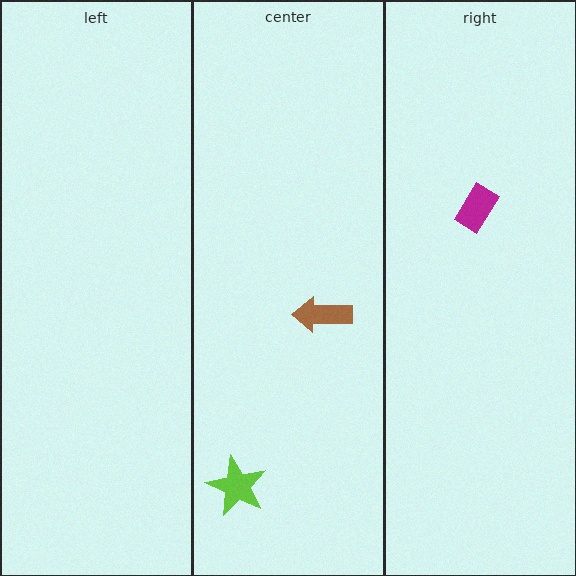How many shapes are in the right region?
1.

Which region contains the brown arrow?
The center region.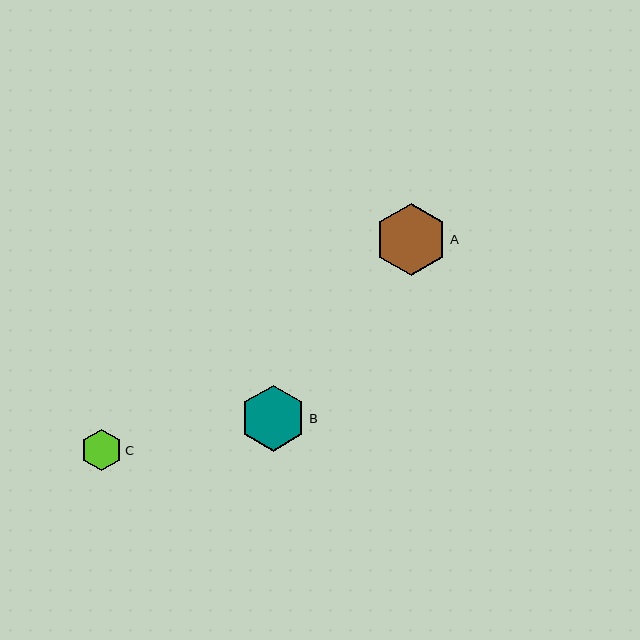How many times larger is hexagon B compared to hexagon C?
Hexagon B is approximately 1.6 times the size of hexagon C.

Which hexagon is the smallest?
Hexagon C is the smallest with a size of approximately 41 pixels.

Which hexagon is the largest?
Hexagon A is the largest with a size of approximately 72 pixels.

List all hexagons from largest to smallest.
From largest to smallest: A, B, C.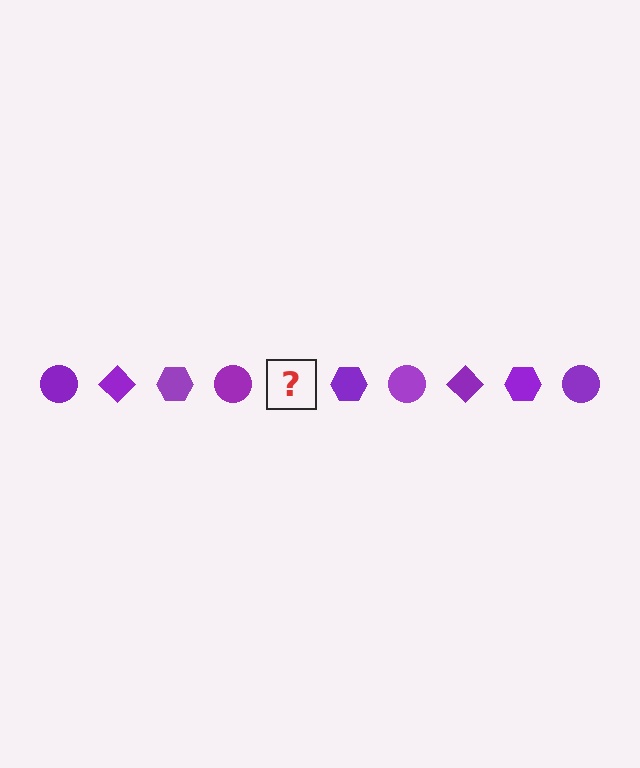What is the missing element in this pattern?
The missing element is a purple diamond.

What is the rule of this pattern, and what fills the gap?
The rule is that the pattern cycles through circle, diamond, hexagon shapes in purple. The gap should be filled with a purple diamond.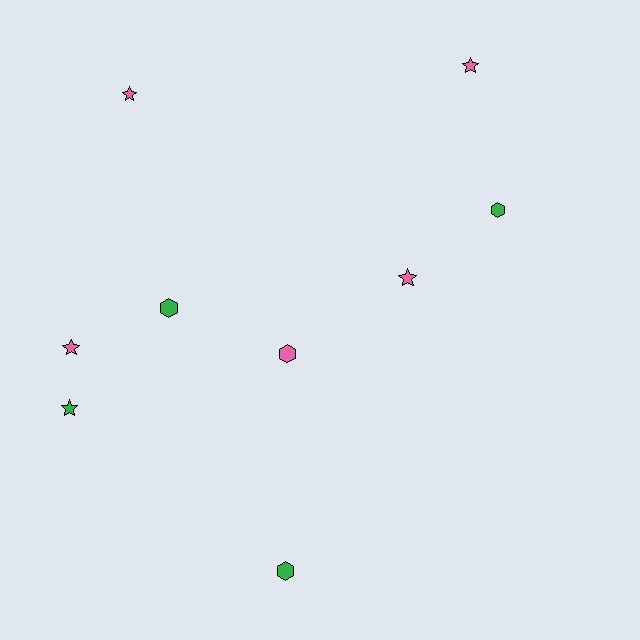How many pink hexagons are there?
There is 1 pink hexagon.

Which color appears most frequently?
Pink, with 5 objects.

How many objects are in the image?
There are 9 objects.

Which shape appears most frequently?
Star, with 5 objects.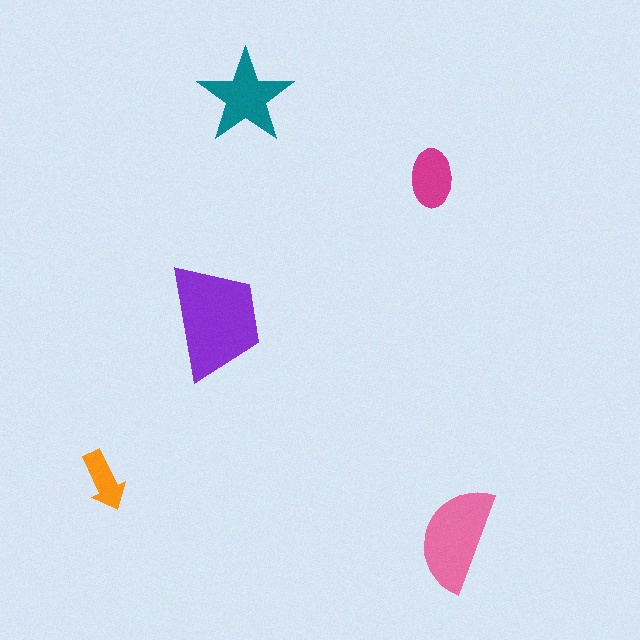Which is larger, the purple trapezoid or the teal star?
The purple trapezoid.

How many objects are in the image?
There are 5 objects in the image.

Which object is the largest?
The purple trapezoid.